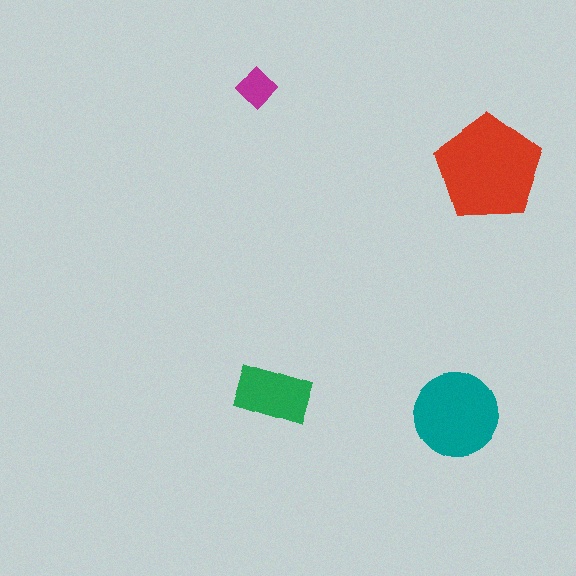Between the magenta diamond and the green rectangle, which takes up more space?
The green rectangle.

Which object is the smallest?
The magenta diamond.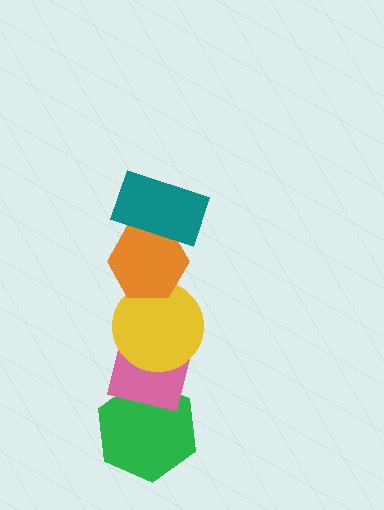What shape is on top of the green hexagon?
The pink square is on top of the green hexagon.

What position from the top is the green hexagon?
The green hexagon is 5th from the top.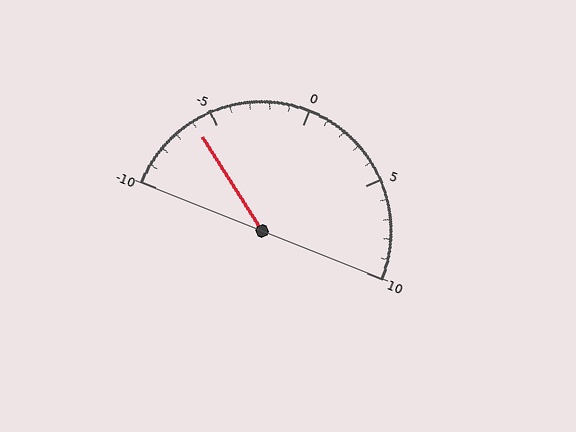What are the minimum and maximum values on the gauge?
The gauge ranges from -10 to 10.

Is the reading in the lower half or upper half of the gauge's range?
The reading is in the lower half of the range (-10 to 10).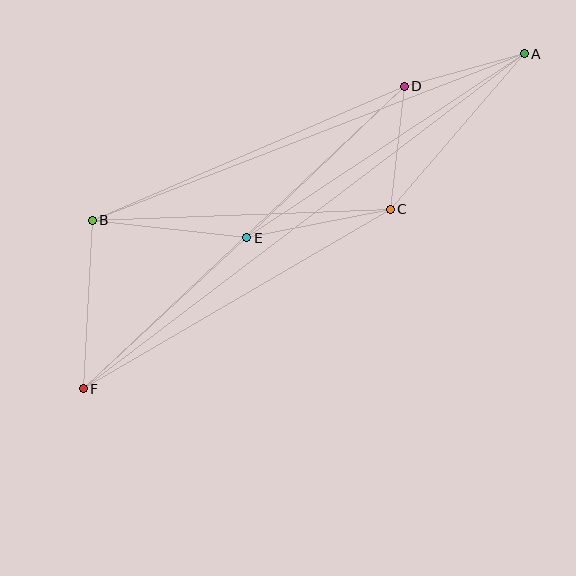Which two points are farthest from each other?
Points A and F are farthest from each other.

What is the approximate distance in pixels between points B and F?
The distance between B and F is approximately 169 pixels.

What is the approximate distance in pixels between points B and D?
The distance between B and D is approximately 340 pixels.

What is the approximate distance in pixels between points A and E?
The distance between A and E is approximately 333 pixels.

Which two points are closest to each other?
Points C and D are closest to each other.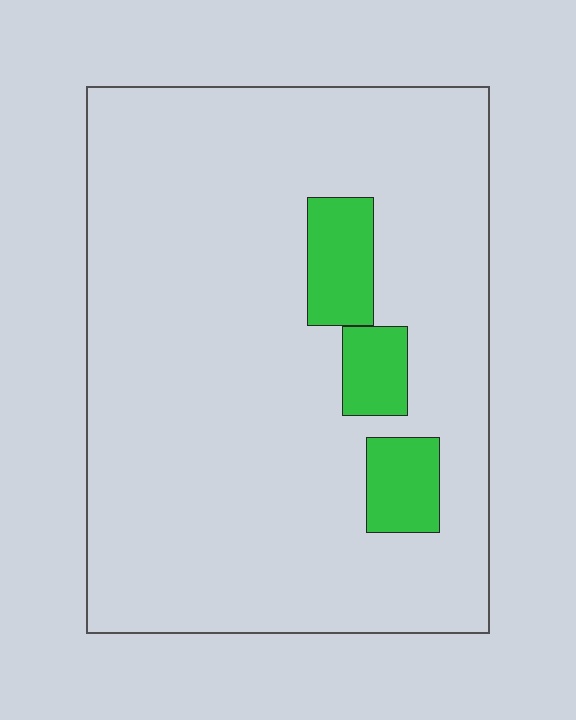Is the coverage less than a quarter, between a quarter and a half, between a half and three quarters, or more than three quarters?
Less than a quarter.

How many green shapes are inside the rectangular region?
3.